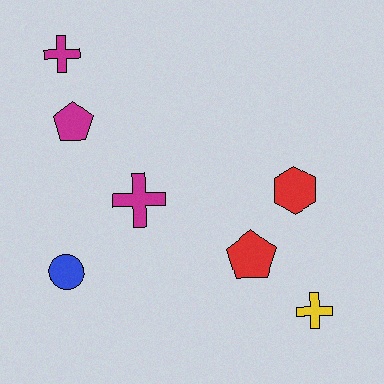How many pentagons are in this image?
There are 2 pentagons.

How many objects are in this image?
There are 7 objects.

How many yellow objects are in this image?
There is 1 yellow object.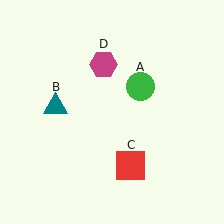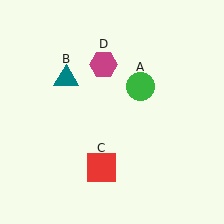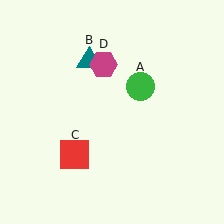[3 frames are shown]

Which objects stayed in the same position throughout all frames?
Green circle (object A) and magenta hexagon (object D) remained stationary.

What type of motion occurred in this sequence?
The teal triangle (object B), red square (object C) rotated clockwise around the center of the scene.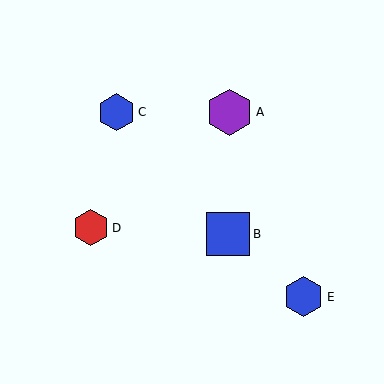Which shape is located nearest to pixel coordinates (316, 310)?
The blue hexagon (labeled E) at (304, 297) is nearest to that location.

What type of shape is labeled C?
Shape C is a blue hexagon.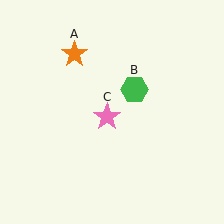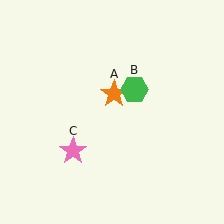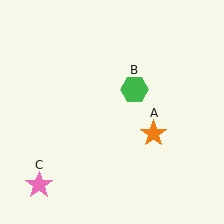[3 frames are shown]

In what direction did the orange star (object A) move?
The orange star (object A) moved down and to the right.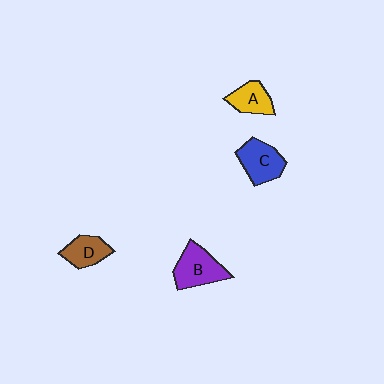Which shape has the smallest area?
Shape A (yellow).